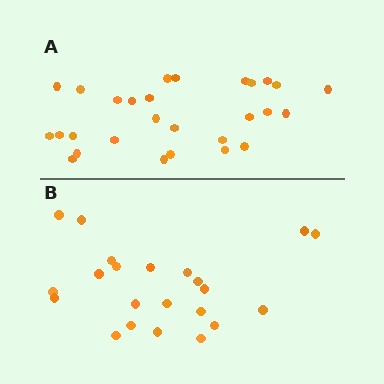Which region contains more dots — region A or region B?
Region A (the top region) has more dots.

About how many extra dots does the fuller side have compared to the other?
Region A has about 6 more dots than region B.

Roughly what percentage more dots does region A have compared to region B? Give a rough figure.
About 25% more.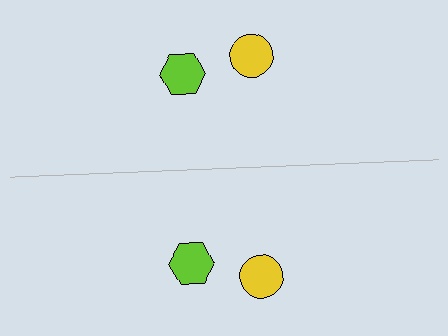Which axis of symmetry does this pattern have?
The pattern has a horizontal axis of symmetry running through the center of the image.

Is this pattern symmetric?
Yes, this pattern has bilateral (reflection) symmetry.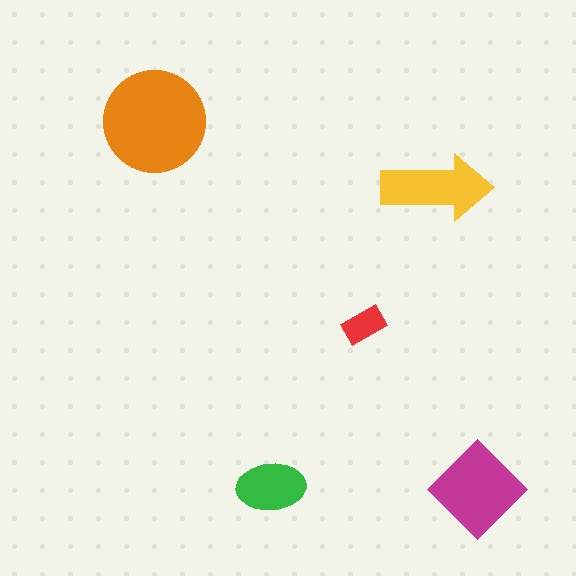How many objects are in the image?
There are 5 objects in the image.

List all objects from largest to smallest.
The orange circle, the magenta diamond, the yellow arrow, the green ellipse, the red rectangle.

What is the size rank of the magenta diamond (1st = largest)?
2nd.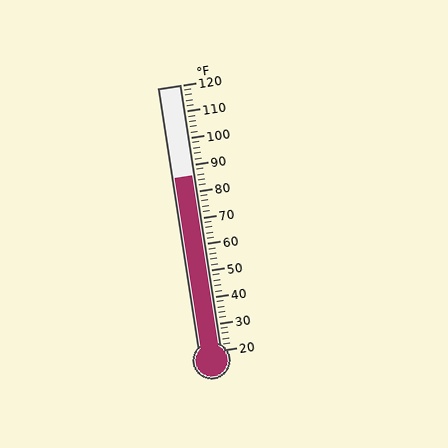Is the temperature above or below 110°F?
The temperature is below 110°F.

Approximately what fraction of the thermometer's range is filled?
The thermometer is filled to approximately 65% of its range.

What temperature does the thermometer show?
The thermometer shows approximately 86°F.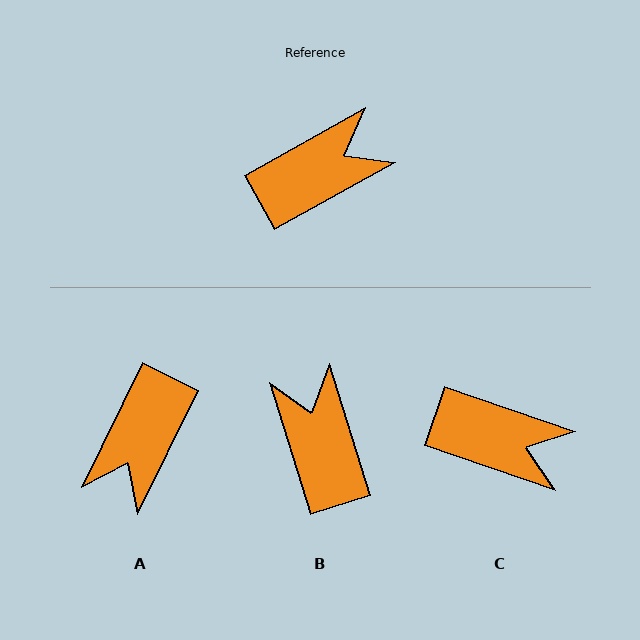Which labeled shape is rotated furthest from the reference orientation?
A, about 145 degrees away.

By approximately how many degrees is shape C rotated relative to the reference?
Approximately 48 degrees clockwise.